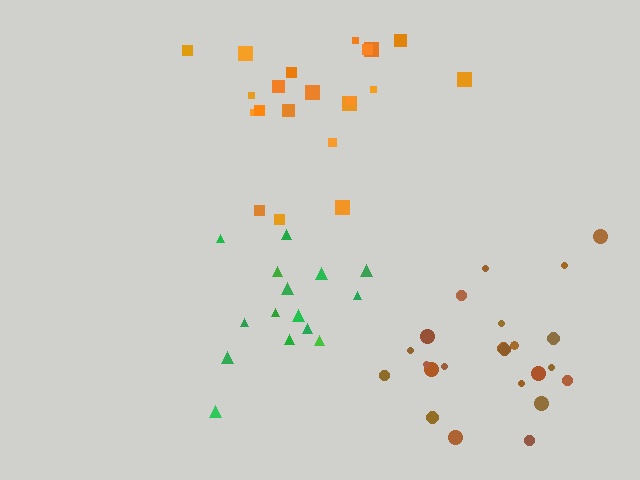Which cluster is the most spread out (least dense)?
Green.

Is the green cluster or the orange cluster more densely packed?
Orange.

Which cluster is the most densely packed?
Brown.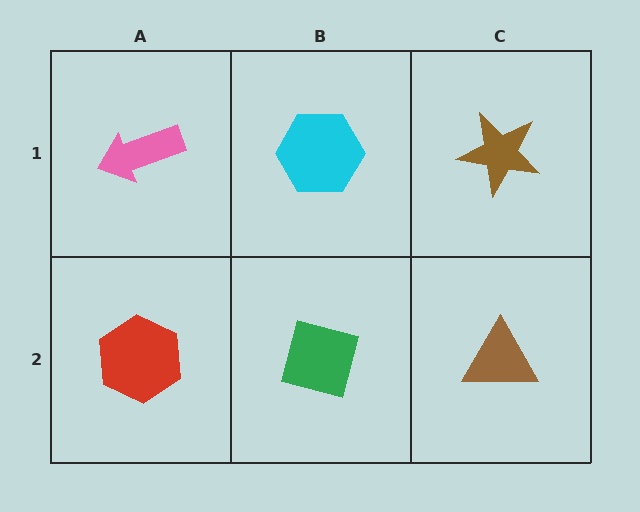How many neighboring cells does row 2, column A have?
2.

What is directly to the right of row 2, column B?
A brown triangle.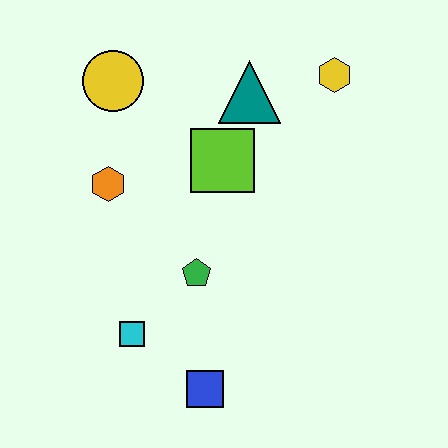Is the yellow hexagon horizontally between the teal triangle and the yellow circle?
No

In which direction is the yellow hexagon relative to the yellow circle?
The yellow hexagon is to the right of the yellow circle.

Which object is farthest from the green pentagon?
The yellow hexagon is farthest from the green pentagon.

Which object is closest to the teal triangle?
The lime square is closest to the teal triangle.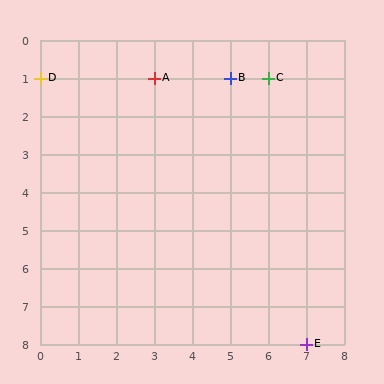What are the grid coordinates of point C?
Point C is at grid coordinates (6, 1).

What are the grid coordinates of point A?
Point A is at grid coordinates (3, 1).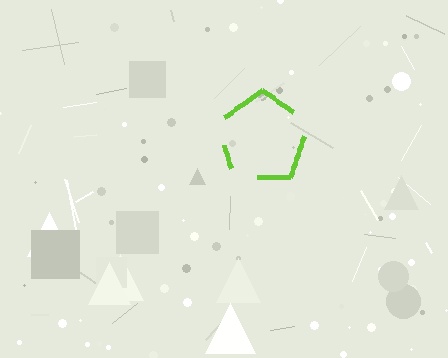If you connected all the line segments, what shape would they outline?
They would outline a pentagon.